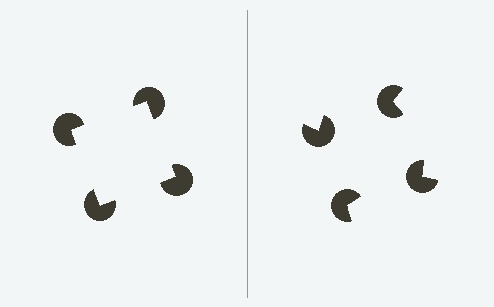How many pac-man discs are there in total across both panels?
8 — 4 on each side.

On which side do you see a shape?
An illusory square appears on the left side. On the right side the wedge cuts are rotated, so no coherent shape forms.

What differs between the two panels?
The pac-man discs are positioned identically on both sides; only the wedge orientations differ. On the left they align to a square; on the right they are misaligned.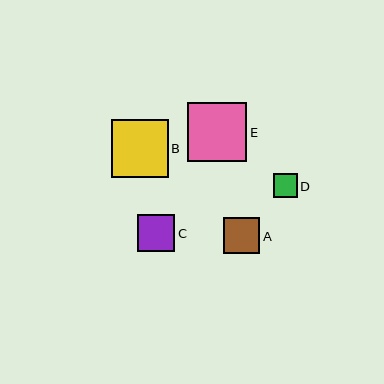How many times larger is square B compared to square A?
Square B is approximately 1.6 times the size of square A.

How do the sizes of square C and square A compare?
Square C and square A are approximately the same size.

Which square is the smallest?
Square D is the smallest with a size of approximately 24 pixels.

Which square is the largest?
Square E is the largest with a size of approximately 59 pixels.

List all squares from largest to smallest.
From largest to smallest: E, B, C, A, D.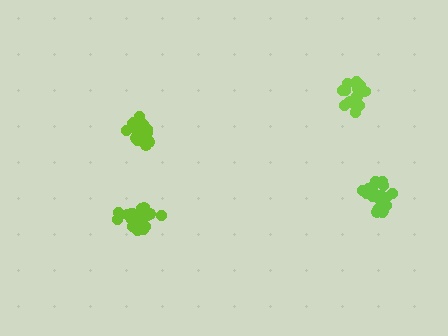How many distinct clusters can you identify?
There are 4 distinct clusters.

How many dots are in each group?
Group 1: 19 dots, Group 2: 18 dots, Group 3: 19 dots, Group 4: 20 dots (76 total).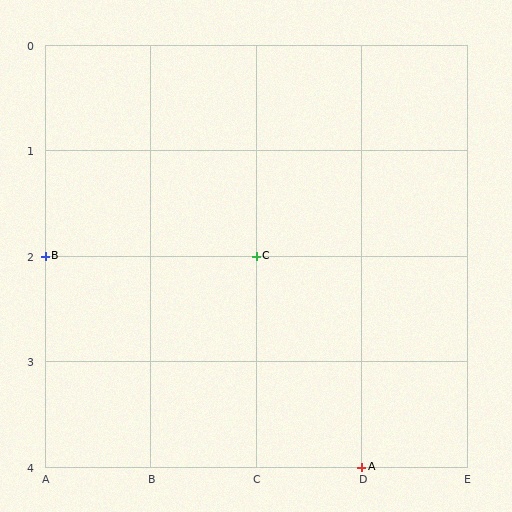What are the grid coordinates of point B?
Point B is at grid coordinates (A, 2).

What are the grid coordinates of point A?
Point A is at grid coordinates (D, 4).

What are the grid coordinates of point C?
Point C is at grid coordinates (C, 2).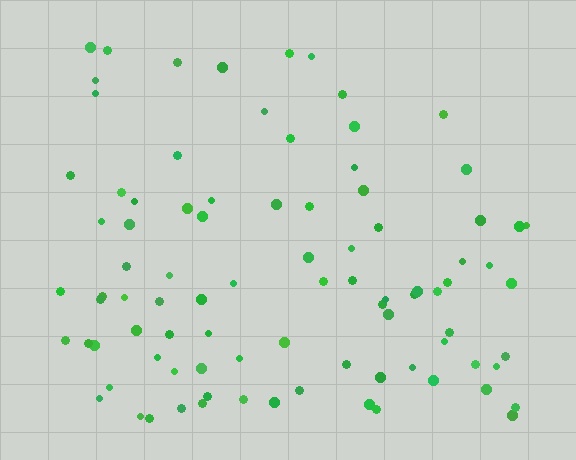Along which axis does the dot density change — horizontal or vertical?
Vertical.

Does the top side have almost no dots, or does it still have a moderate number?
Still a moderate number, just noticeably fewer than the bottom.